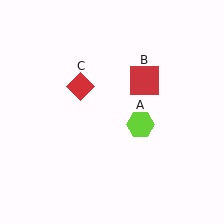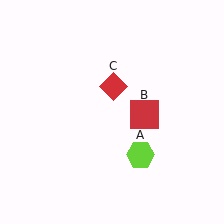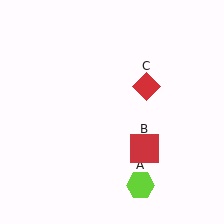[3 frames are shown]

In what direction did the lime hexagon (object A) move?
The lime hexagon (object A) moved down.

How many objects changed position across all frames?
3 objects changed position: lime hexagon (object A), red square (object B), red diamond (object C).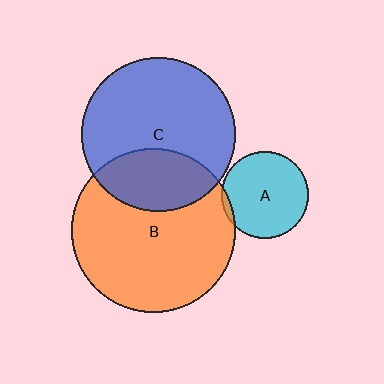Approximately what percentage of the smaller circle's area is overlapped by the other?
Approximately 5%.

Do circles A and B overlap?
Yes.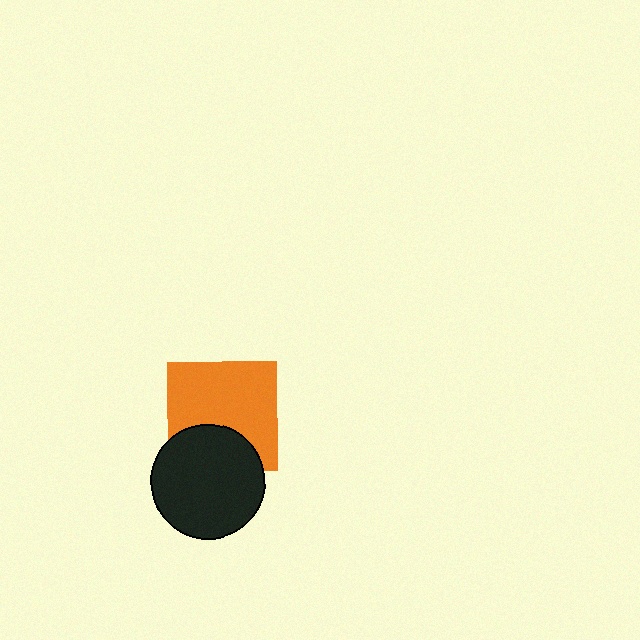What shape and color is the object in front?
The object in front is a black circle.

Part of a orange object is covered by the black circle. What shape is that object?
It is a square.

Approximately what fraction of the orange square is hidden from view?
Roughly 31% of the orange square is hidden behind the black circle.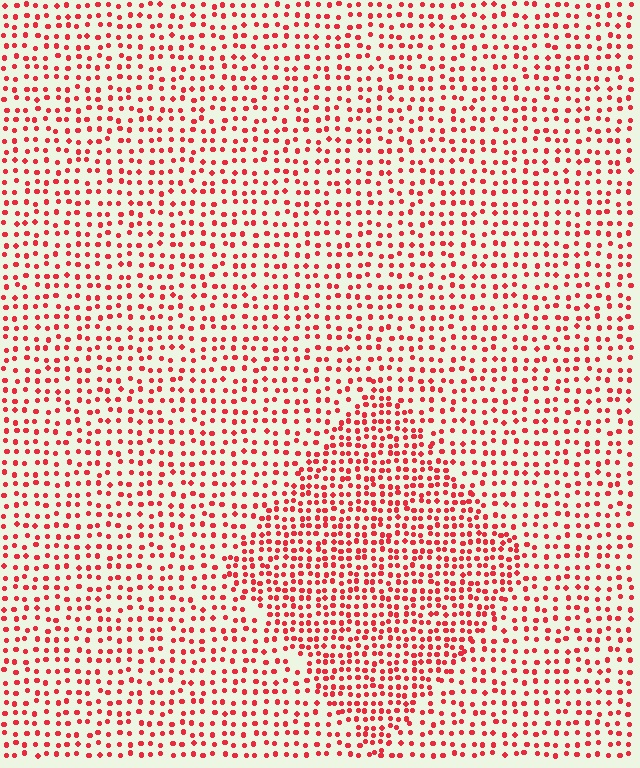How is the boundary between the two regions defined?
The boundary is defined by a change in element density (approximately 1.7x ratio). All elements are the same color, size, and shape.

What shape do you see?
I see a diamond.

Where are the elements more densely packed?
The elements are more densely packed inside the diamond boundary.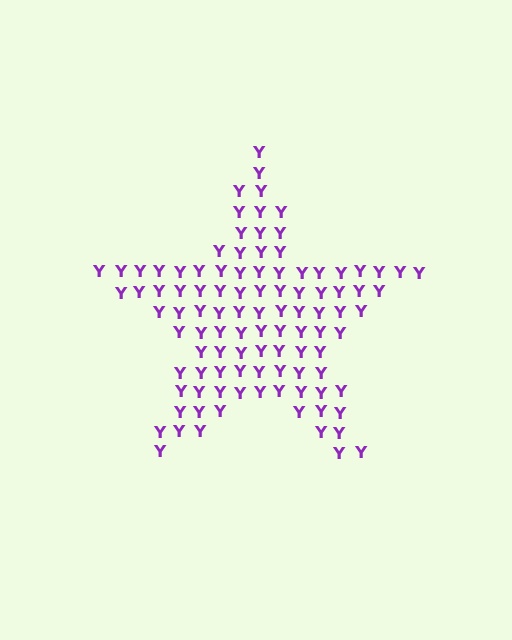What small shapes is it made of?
It is made of small letter Y's.